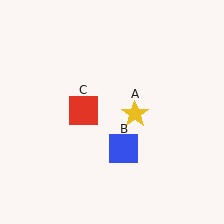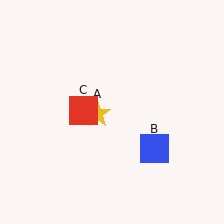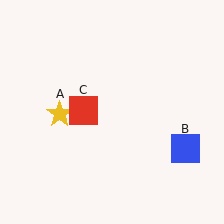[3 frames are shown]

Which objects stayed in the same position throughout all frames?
Red square (object C) remained stationary.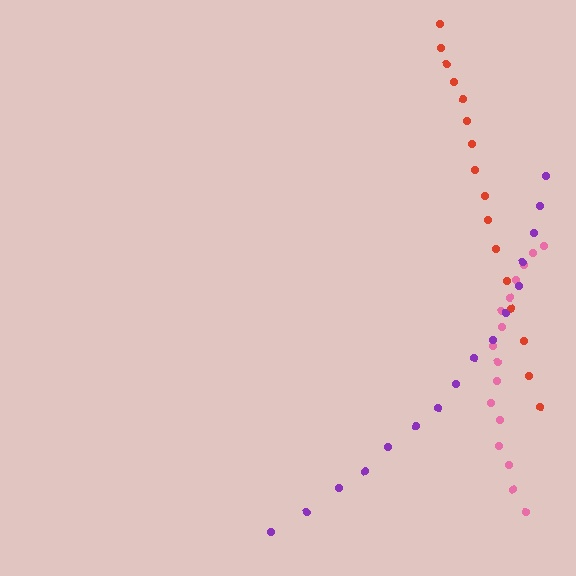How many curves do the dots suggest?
There are 3 distinct paths.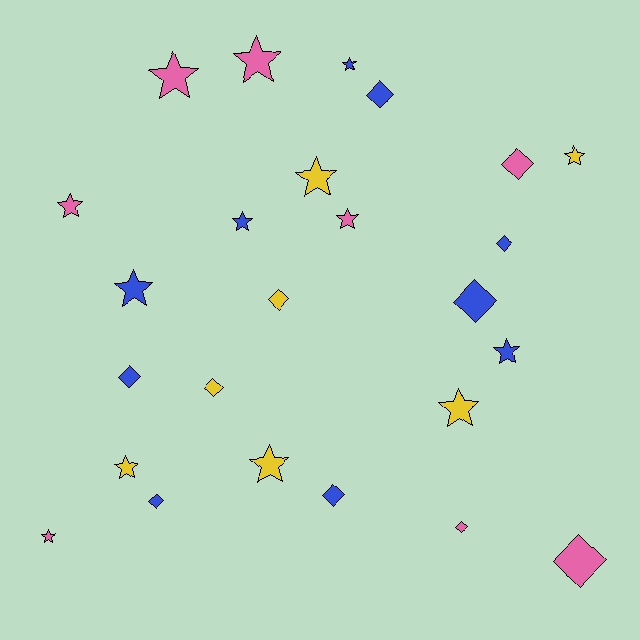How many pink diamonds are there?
There are 3 pink diamonds.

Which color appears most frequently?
Blue, with 10 objects.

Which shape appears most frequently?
Star, with 14 objects.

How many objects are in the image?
There are 25 objects.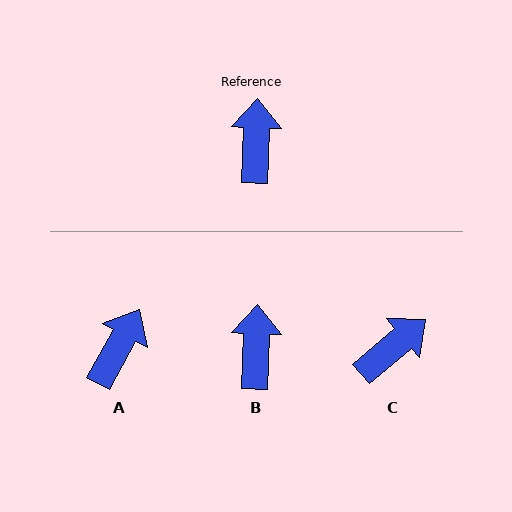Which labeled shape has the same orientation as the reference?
B.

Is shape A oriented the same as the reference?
No, it is off by about 27 degrees.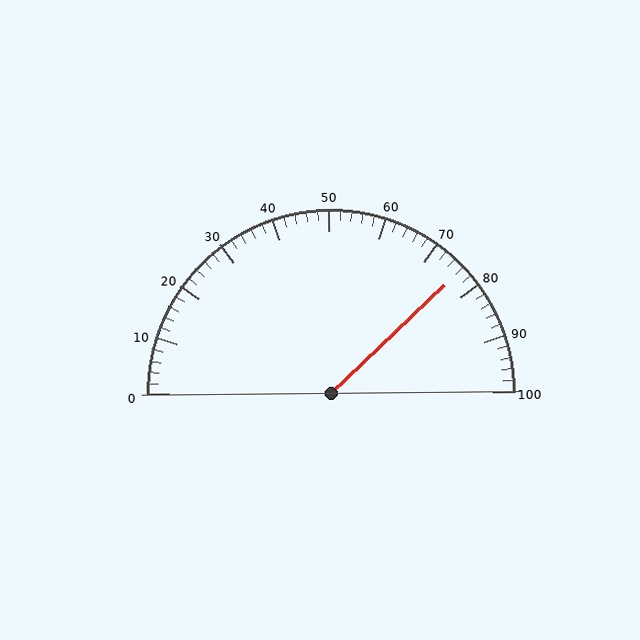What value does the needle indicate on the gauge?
The needle indicates approximately 76.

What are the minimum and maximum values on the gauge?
The gauge ranges from 0 to 100.